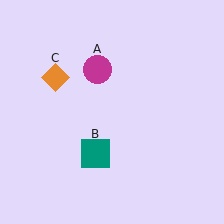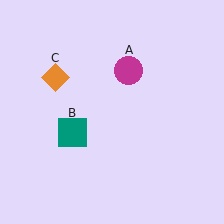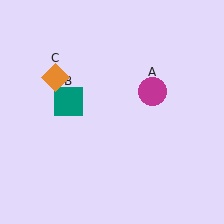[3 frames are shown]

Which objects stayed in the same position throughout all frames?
Orange diamond (object C) remained stationary.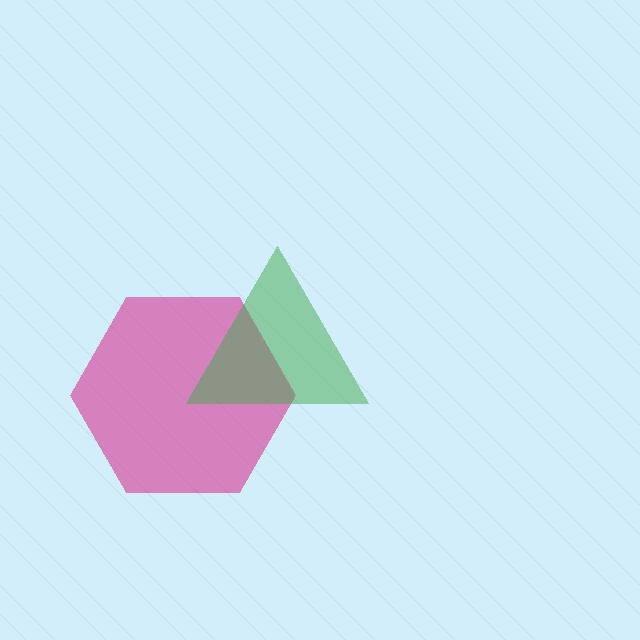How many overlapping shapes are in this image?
There are 2 overlapping shapes in the image.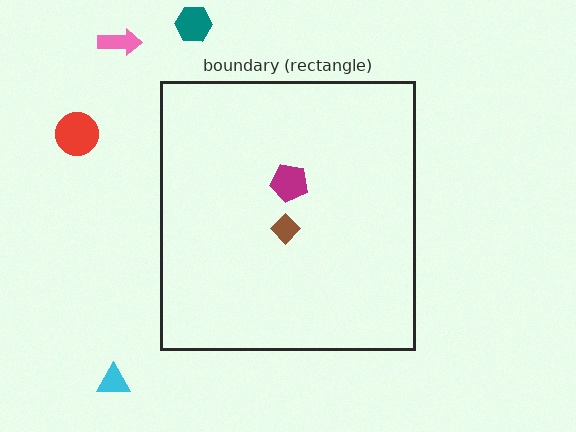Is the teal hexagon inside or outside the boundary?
Outside.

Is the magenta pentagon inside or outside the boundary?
Inside.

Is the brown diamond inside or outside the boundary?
Inside.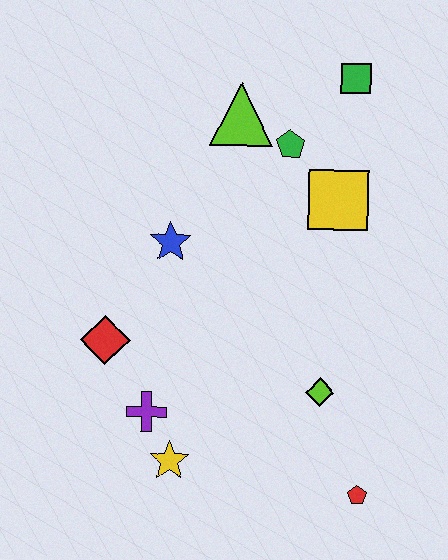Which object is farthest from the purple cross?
The green square is farthest from the purple cross.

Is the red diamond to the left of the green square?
Yes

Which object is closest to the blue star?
The red diamond is closest to the blue star.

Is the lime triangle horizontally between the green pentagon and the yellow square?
No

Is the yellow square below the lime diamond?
No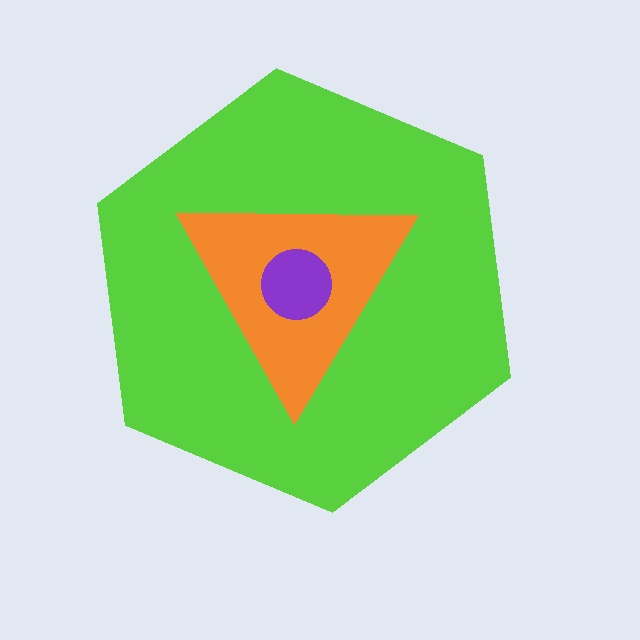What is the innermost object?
The purple circle.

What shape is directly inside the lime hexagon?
The orange triangle.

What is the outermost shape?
The lime hexagon.